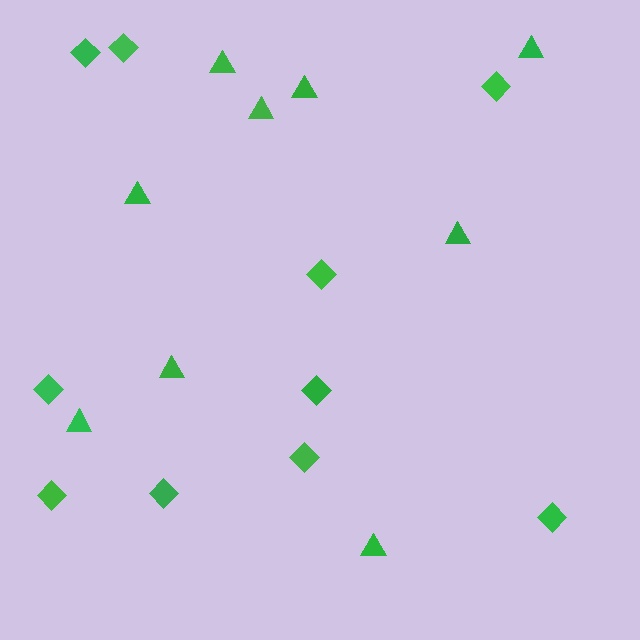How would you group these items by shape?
There are 2 groups: one group of diamonds (10) and one group of triangles (9).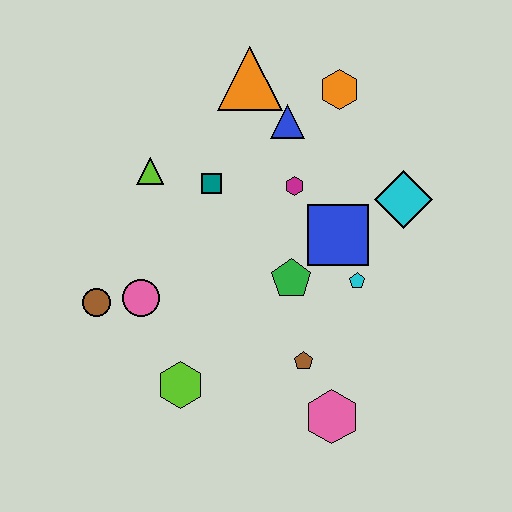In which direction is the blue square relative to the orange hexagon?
The blue square is below the orange hexagon.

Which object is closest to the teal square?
The lime triangle is closest to the teal square.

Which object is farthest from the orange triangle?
The pink hexagon is farthest from the orange triangle.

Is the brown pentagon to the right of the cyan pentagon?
No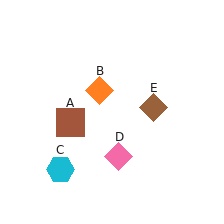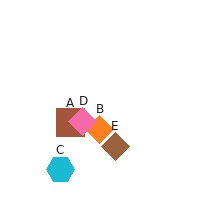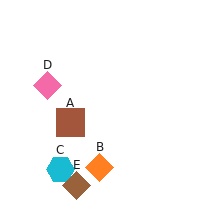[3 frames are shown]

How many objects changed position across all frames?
3 objects changed position: orange diamond (object B), pink diamond (object D), brown diamond (object E).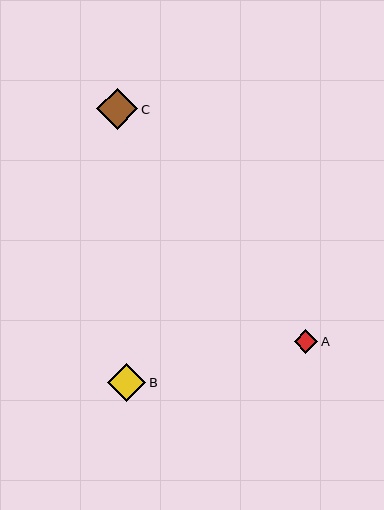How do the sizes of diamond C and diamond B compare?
Diamond C and diamond B are approximately the same size.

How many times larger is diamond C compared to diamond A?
Diamond C is approximately 1.7 times the size of diamond A.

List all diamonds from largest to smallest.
From largest to smallest: C, B, A.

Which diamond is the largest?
Diamond C is the largest with a size of approximately 41 pixels.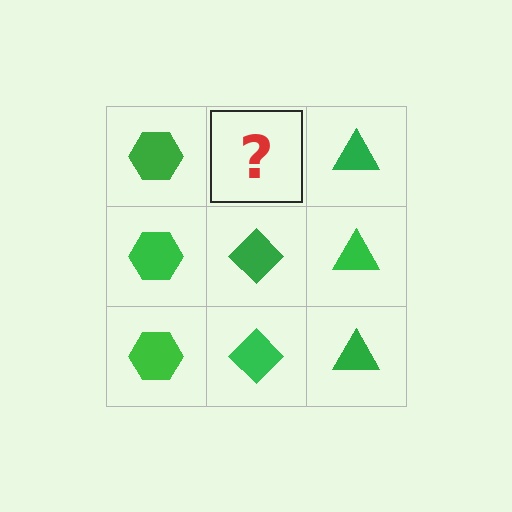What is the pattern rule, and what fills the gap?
The rule is that each column has a consistent shape. The gap should be filled with a green diamond.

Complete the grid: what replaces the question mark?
The question mark should be replaced with a green diamond.